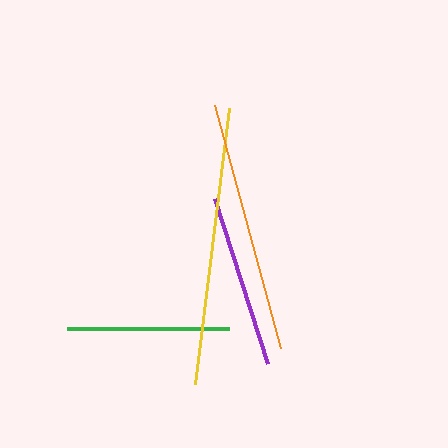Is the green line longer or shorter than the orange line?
The orange line is longer than the green line.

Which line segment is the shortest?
The green line is the shortest at approximately 163 pixels.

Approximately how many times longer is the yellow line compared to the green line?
The yellow line is approximately 1.7 times the length of the green line.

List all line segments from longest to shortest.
From longest to shortest: yellow, orange, purple, green.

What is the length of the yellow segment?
The yellow segment is approximately 278 pixels long.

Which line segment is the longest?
The yellow line is the longest at approximately 278 pixels.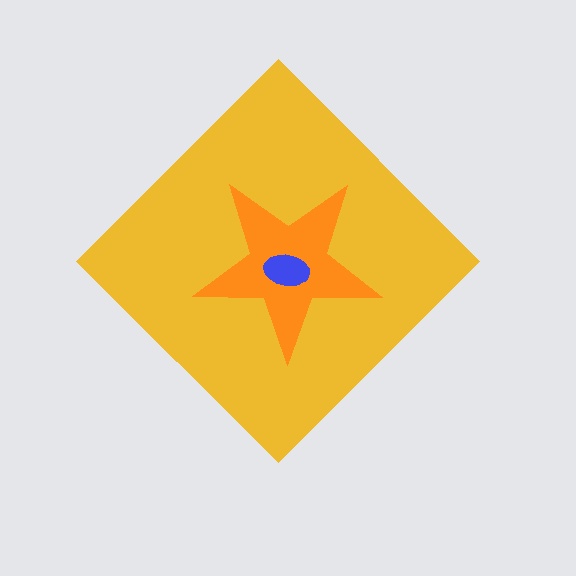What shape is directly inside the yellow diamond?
The orange star.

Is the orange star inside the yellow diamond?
Yes.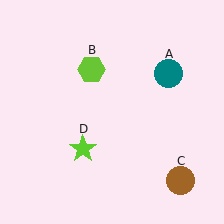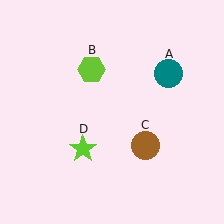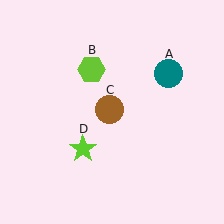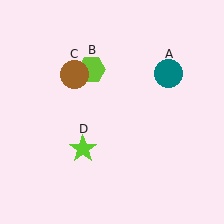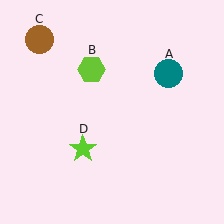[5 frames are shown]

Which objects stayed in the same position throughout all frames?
Teal circle (object A) and lime hexagon (object B) and lime star (object D) remained stationary.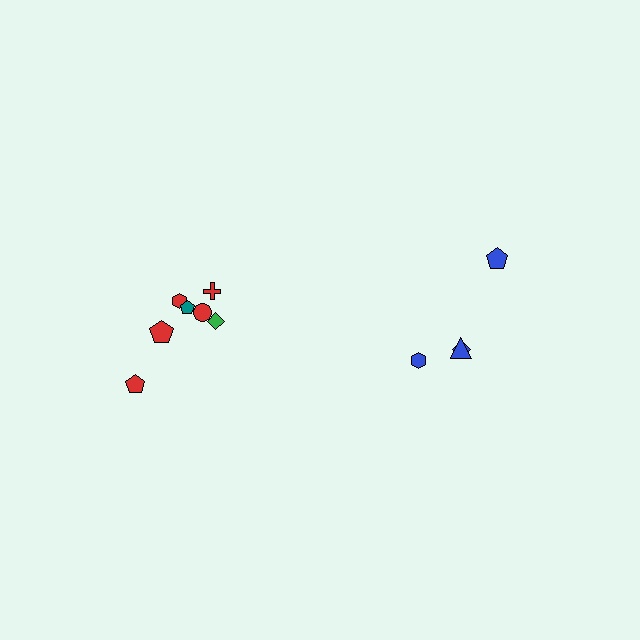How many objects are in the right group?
There are 4 objects.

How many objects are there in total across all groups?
There are 11 objects.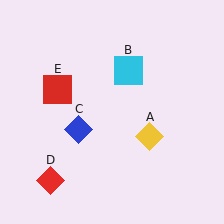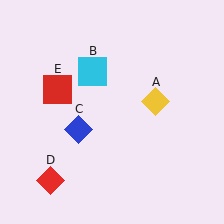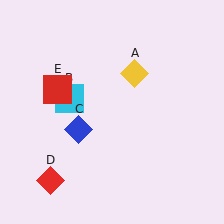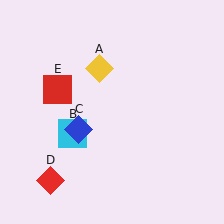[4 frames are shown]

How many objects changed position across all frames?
2 objects changed position: yellow diamond (object A), cyan square (object B).